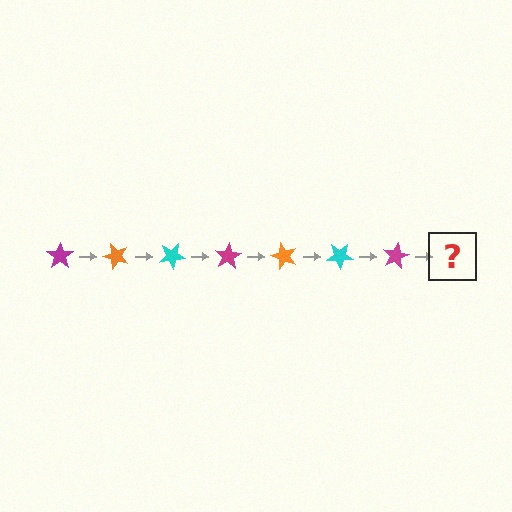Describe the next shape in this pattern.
It should be an orange star, rotated 350 degrees from the start.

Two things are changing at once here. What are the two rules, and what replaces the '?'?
The two rules are that it rotates 50 degrees each step and the color cycles through magenta, orange, and cyan. The '?' should be an orange star, rotated 350 degrees from the start.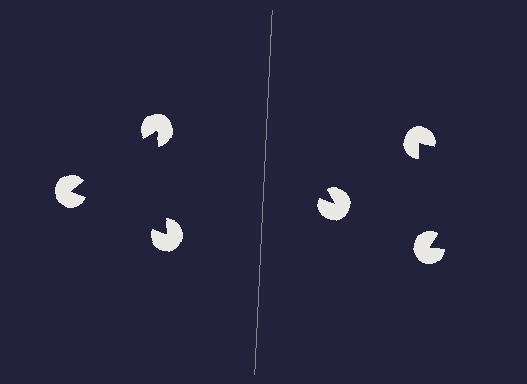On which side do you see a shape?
An illusory triangle appears on the left side. On the right side the wedge cuts are rotated, so no coherent shape forms.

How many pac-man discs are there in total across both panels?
6 — 3 on each side.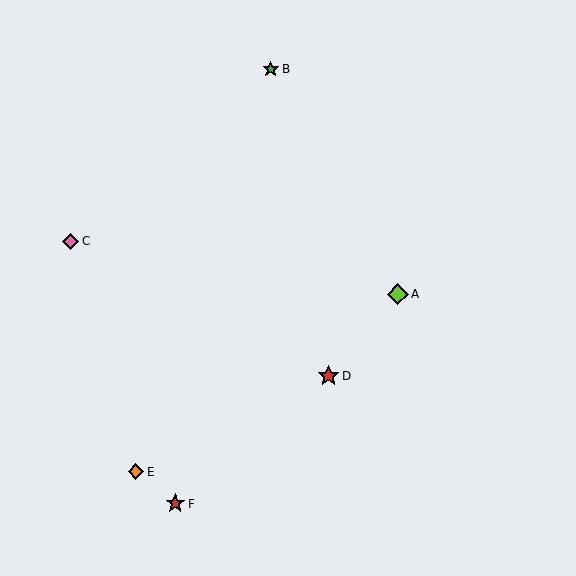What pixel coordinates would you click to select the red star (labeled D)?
Click at (328, 376) to select the red star D.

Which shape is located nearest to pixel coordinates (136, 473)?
The orange diamond (labeled E) at (136, 472) is nearest to that location.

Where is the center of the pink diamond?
The center of the pink diamond is at (71, 241).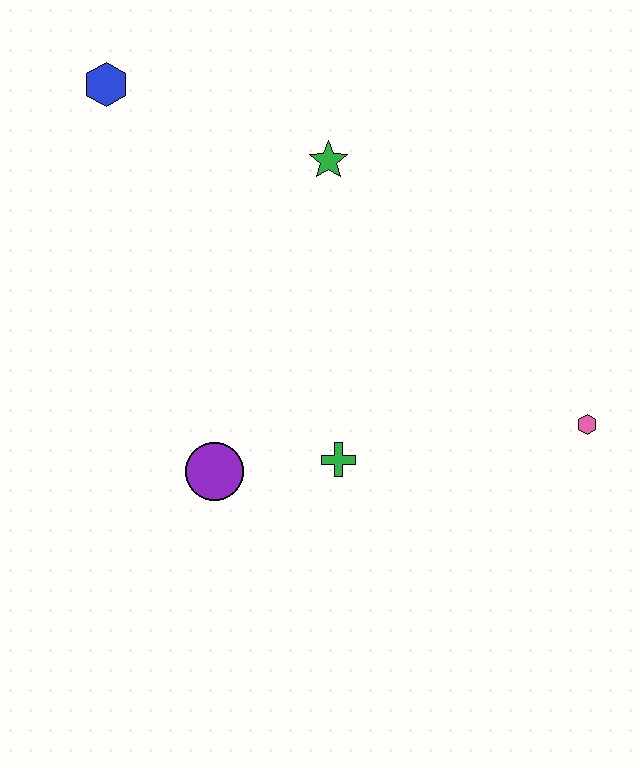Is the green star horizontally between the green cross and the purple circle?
Yes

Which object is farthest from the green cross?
The blue hexagon is farthest from the green cross.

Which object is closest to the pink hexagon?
The green cross is closest to the pink hexagon.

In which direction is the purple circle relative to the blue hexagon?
The purple circle is below the blue hexagon.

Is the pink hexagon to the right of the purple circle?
Yes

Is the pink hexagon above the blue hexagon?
No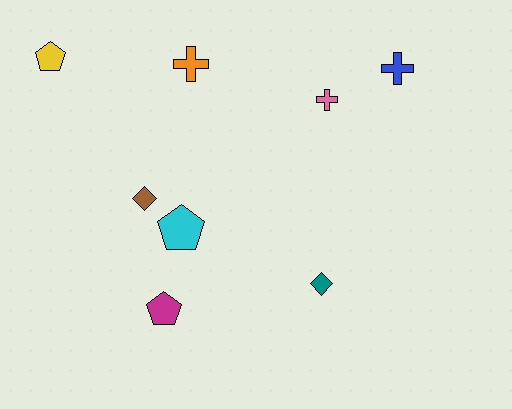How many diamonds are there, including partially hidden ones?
There are 2 diamonds.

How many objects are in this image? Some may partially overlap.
There are 8 objects.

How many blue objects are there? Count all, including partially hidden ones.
There is 1 blue object.